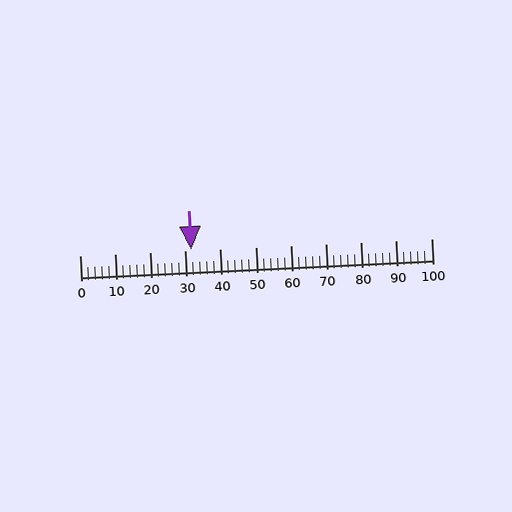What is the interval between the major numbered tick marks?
The major tick marks are spaced 10 units apart.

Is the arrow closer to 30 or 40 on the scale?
The arrow is closer to 30.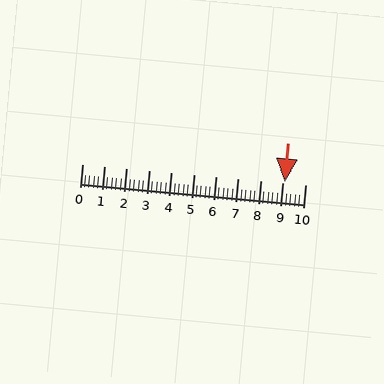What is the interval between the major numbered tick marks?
The major tick marks are spaced 1 units apart.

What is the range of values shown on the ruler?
The ruler shows values from 0 to 10.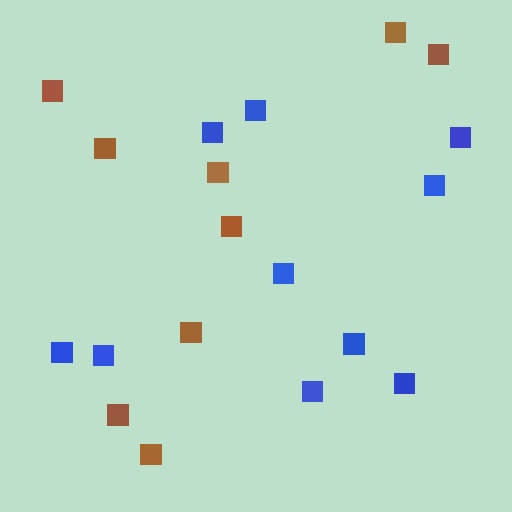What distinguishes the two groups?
There are 2 groups: one group of blue squares (10) and one group of brown squares (9).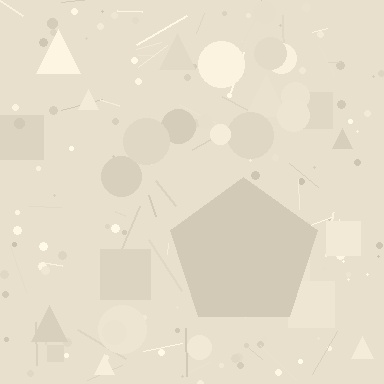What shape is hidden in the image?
A pentagon is hidden in the image.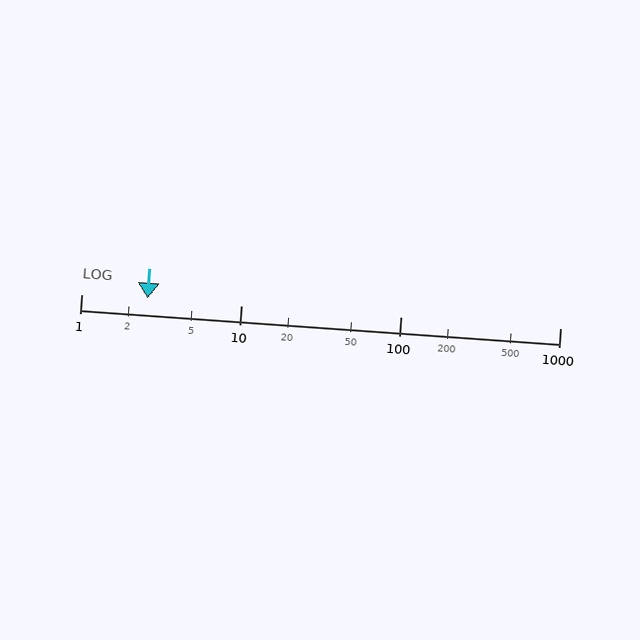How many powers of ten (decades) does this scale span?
The scale spans 3 decades, from 1 to 1000.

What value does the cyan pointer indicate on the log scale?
The pointer indicates approximately 2.6.